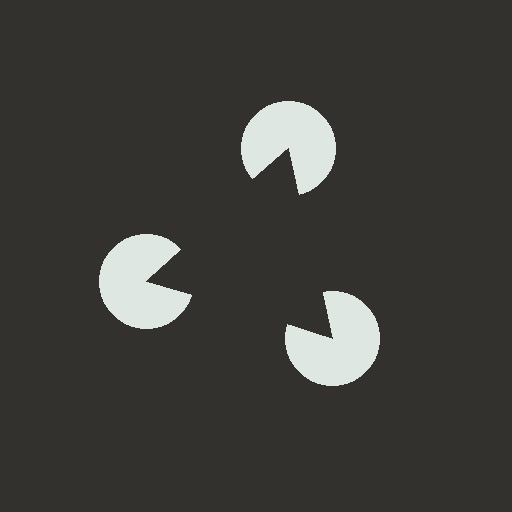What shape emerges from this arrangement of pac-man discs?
An illusory triangle — its edges are inferred from the aligned wedge cuts in the pac-man discs, not physically drawn.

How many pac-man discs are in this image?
There are 3 — one at each vertex of the illusory triangle.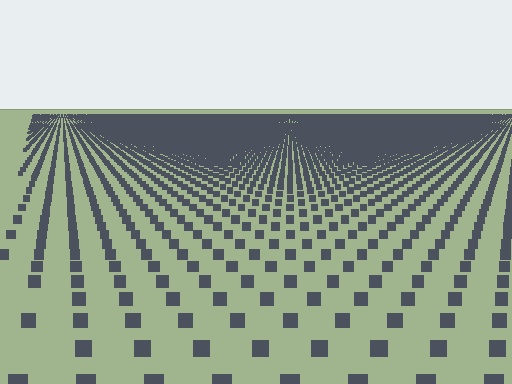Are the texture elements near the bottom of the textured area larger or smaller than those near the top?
Larger. Near the bottom, elements are closer to the viewer and appear at a bigger on-screen size.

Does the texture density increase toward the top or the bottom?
Density increases toward the top.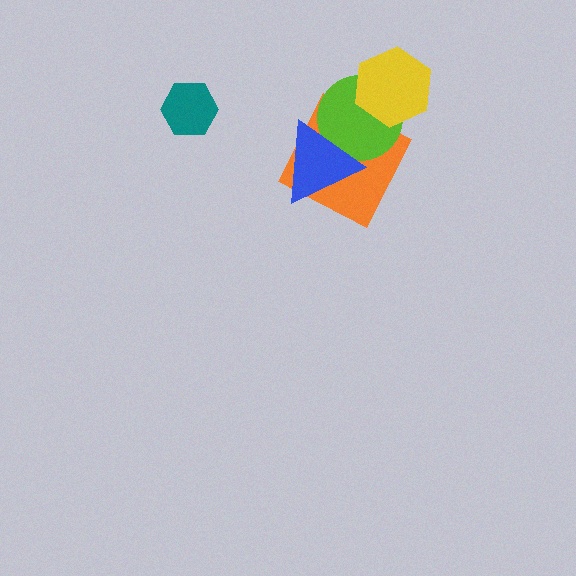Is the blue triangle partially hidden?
No, no other shape covers it.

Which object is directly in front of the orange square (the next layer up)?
The lime circle is directly in front of the orange square.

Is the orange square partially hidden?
Yes, it is partially covered by another shape.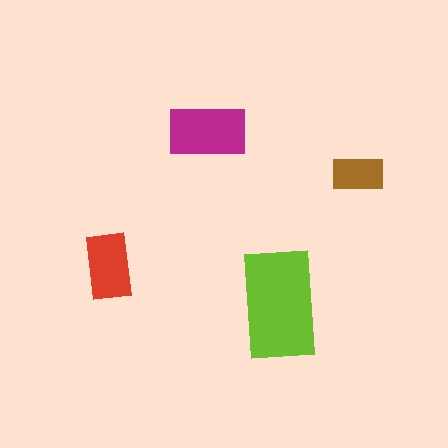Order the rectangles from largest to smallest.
the lime one, the magenta one, the red one, the brown one.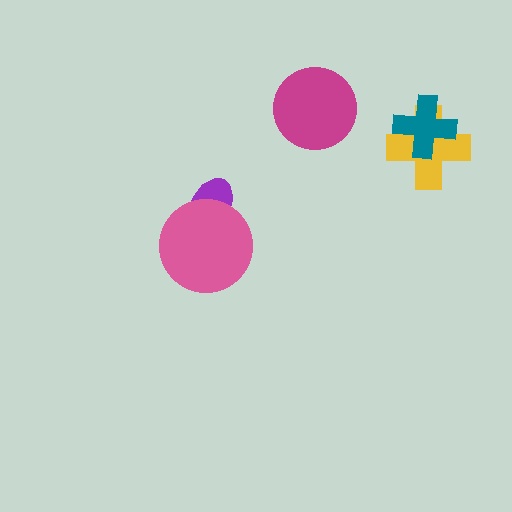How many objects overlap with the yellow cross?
1 object overlaps with the yellow cross.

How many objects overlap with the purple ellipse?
1 object overlaps with the purple ellipse.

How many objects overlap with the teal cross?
1 object overlaps with the teal cross.